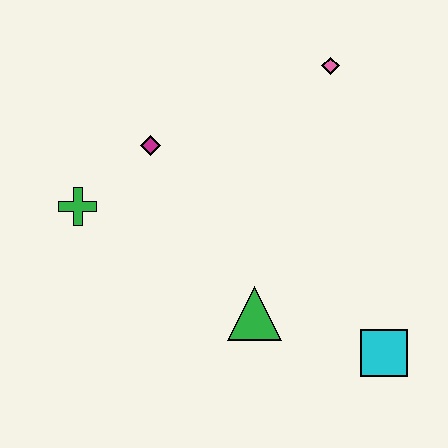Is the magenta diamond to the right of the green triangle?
No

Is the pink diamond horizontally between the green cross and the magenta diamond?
No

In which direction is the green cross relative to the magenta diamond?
The green cross is to the left of the magenta diamond.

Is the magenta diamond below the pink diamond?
Yes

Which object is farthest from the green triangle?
The pink diamond is farthest from the green triangle.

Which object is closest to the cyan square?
The green triangle is closest to the cyan square.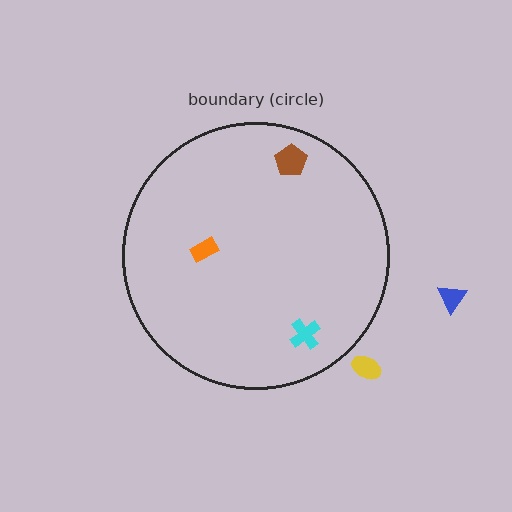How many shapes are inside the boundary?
3 inside, 2 outside.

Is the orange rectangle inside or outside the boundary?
Inside.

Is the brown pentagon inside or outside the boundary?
Inside.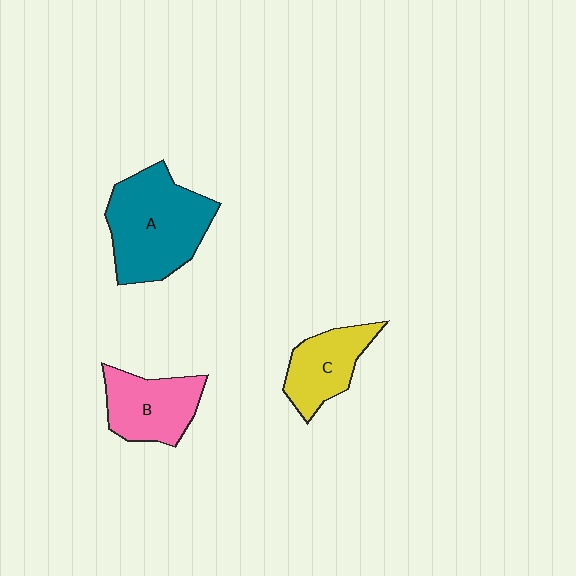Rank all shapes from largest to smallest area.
From largest to smallest: A (teal), B (pink), C (yellow).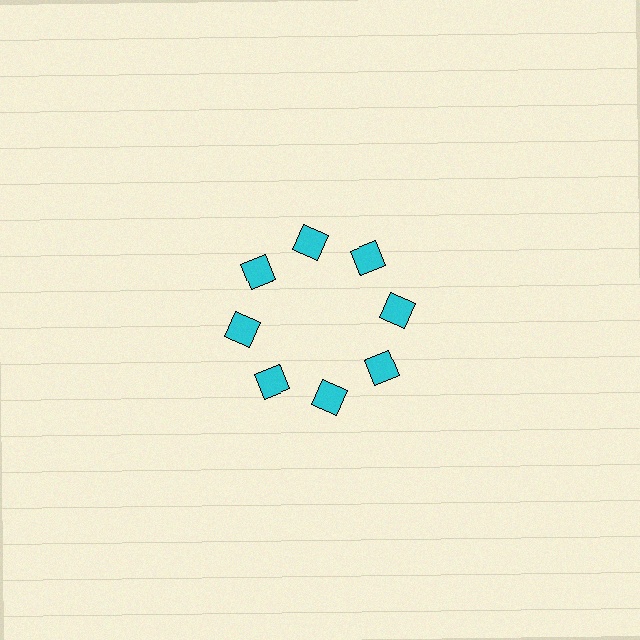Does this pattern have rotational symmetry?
Yes, this pattern has 8-fold rotational symmetry. It looks the same after rotating 45 degrees around the center.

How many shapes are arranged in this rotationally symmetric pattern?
There are 8 shapes, arranged in 8 groups of 1.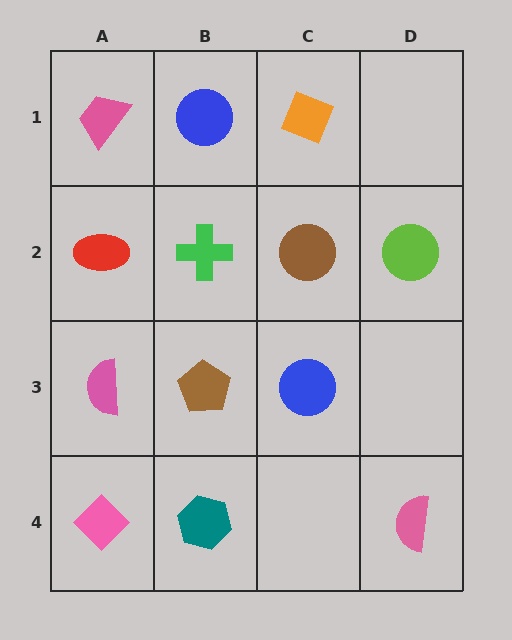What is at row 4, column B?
A teal hexagon.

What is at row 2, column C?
A brown circle.